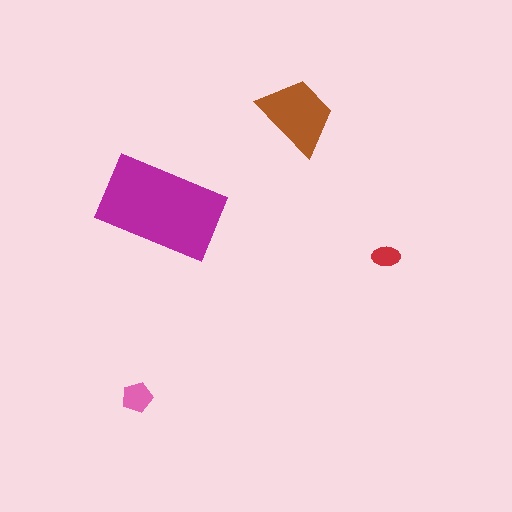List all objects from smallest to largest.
The red ellipse, the pink pentagon, the brown trapezoid, the magenta rectangle.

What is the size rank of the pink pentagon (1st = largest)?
3rd.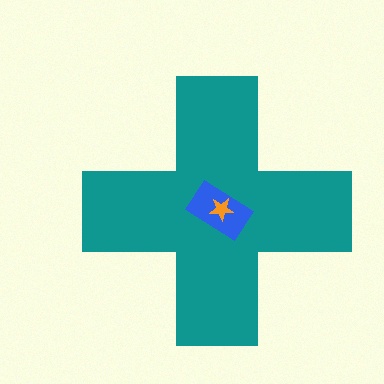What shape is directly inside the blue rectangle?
The orange star.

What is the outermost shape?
The teal cross.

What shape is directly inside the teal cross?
The blue rectangle.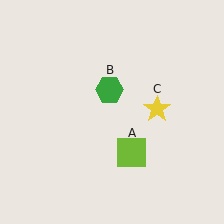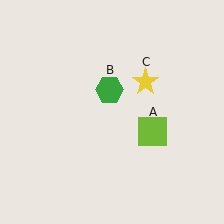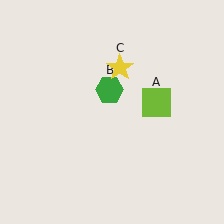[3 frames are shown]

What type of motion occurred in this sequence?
The lime square (object A), yellow star (object C) rotated counterclockwise around the center of the scene.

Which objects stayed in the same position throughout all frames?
Green hexagon (object B) remained stationary.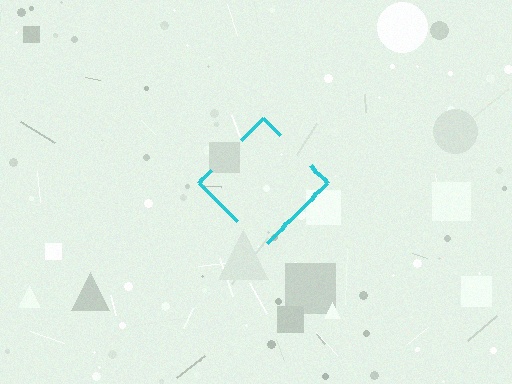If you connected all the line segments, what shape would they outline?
They would outline a diamond.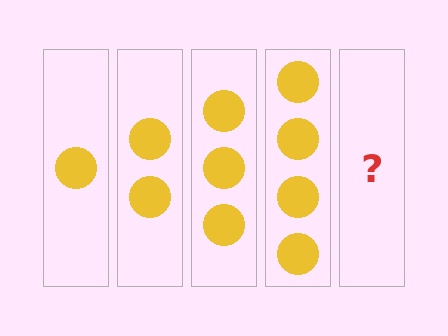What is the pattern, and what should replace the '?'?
The pattern is that each step adds one more circle. The '?' should be 5 circles.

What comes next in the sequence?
The next element should be 5 circles.